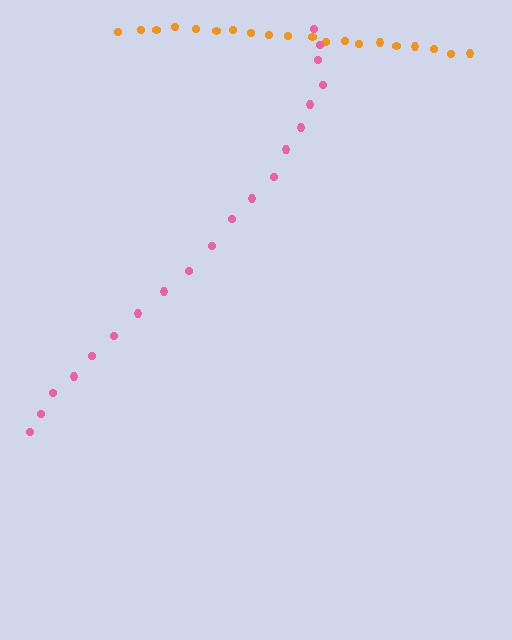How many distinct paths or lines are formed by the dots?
There are 2 distinct paths.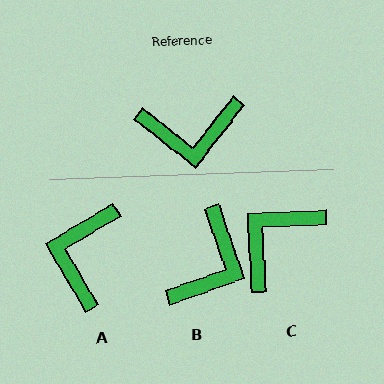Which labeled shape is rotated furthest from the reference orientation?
C, about 139 degrees away.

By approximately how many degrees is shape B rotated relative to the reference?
Approximately 57 degrees counter-clockwise.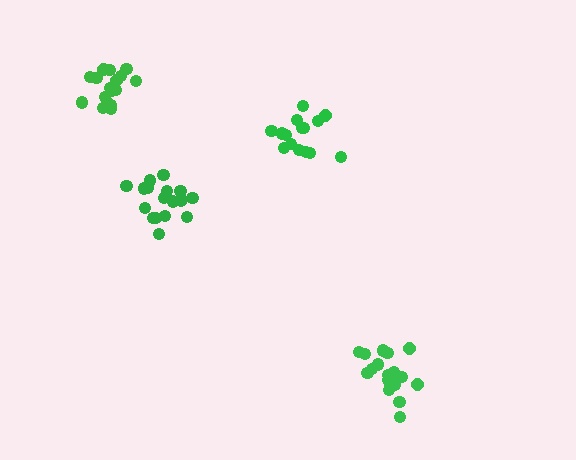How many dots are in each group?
Group 1: 21 dots, Group 2: 21 dots, Group 3: 15 dots, Group 4: 17 dots (74 total).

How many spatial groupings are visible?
There are 4 spatial groupings.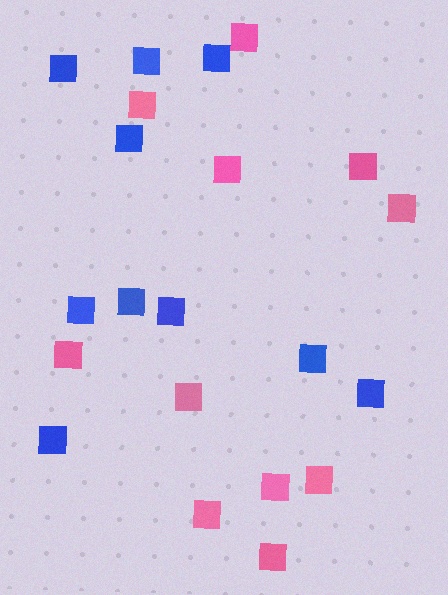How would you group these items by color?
There are 2 groups: one group of blue squares (10) and one group of pink squares (11).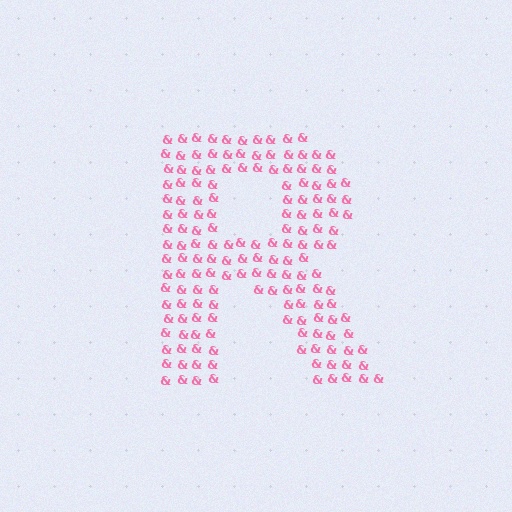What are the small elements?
The small elements are ampersands.